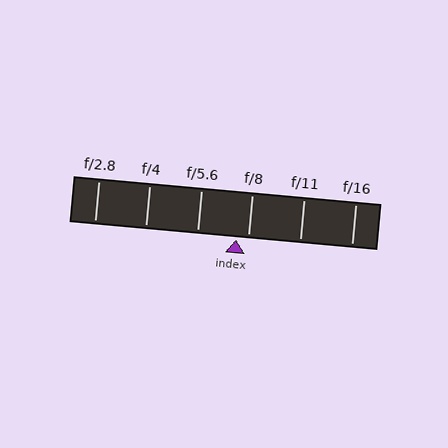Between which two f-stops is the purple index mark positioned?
The index mark is between f/5.6 and f/8.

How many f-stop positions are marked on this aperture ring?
There are 6 f-stop positions marked.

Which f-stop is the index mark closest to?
The index mark is closest to f/8.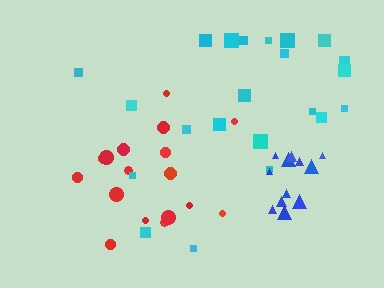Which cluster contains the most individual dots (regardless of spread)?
Cyan (23).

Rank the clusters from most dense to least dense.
blue, red, cyan.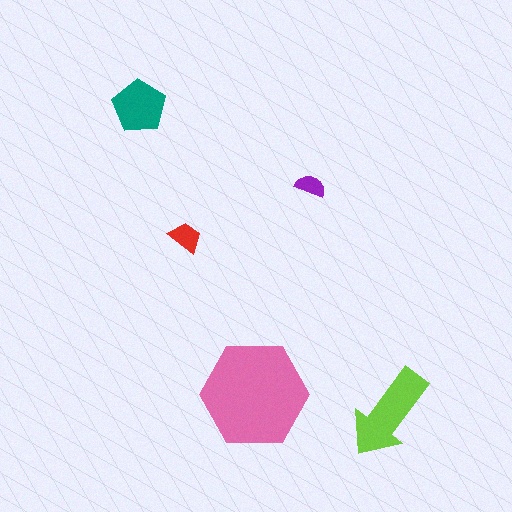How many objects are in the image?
There are 5 objects in the image.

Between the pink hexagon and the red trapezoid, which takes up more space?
The pink hexagon.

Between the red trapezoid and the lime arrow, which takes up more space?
The lime arrow.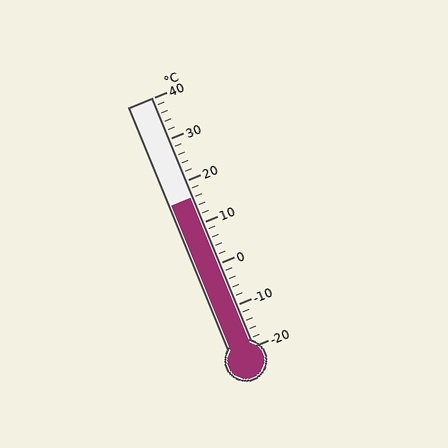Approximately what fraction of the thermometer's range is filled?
The thermometer is filled to approximately 60% of its range.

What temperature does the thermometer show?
The thermometer shows approximately 16°C.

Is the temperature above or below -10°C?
The temperature is above -10°C.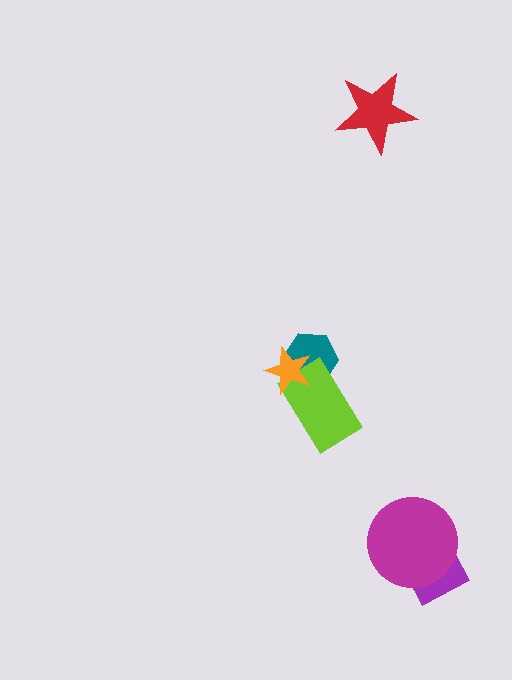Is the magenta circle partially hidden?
No, no other shape covers it.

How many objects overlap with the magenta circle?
1 object overlaps with the magenta circle.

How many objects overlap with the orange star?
2 objects overlap with the orange star.